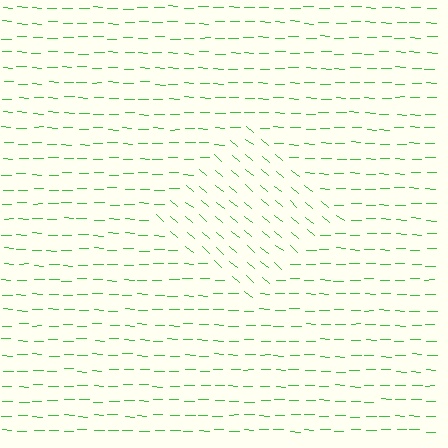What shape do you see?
I see a diamond.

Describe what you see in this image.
The image is filled with small green line segments. A diamond region in the image has lines oriented differently from the surrounding lines, creating a visible texture boundary.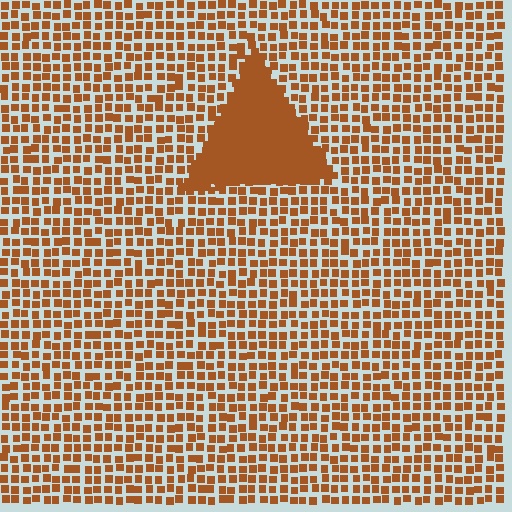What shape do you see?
I see a triangle.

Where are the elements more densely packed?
The elements are more densely packed inside the triangle boundary.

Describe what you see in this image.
The image contains small brown elements arranged at two different densities. A triangle-shaped region is visible where the elements are more densely packed than the surrounding area.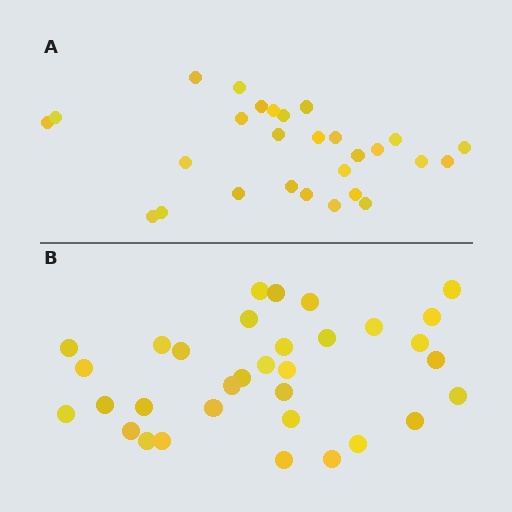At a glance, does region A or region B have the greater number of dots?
Region B (the bottom region) has more dots.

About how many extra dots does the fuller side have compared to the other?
Region B has about 5 more dots than region A.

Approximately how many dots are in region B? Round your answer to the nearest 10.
About 30 dots. (The exact count is 33, which rounds to 30.)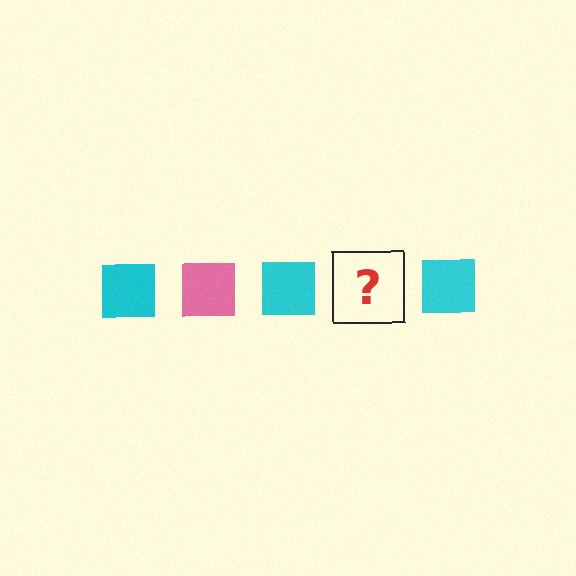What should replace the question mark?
The question mark should be replaced with a pink square.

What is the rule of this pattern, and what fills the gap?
The rule is that the pattern cycles through cyan, pink squares. The gap should be filled with a pink square.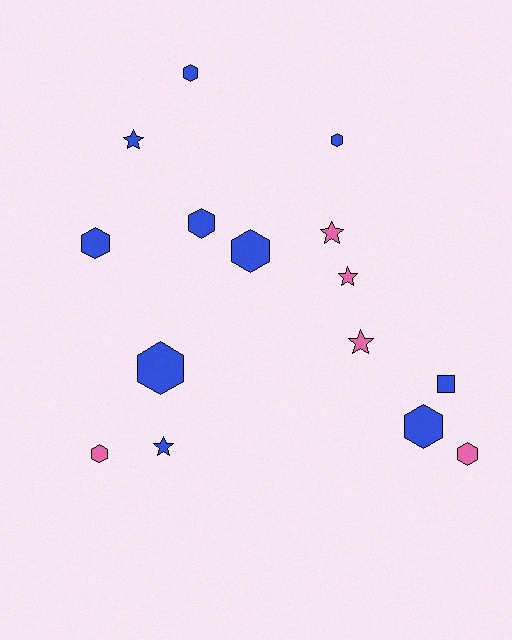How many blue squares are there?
There is 1 blue square.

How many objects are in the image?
There are 15 objects.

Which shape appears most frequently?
Hexagon, with 9 objects.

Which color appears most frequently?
Blue, with 10 objects.